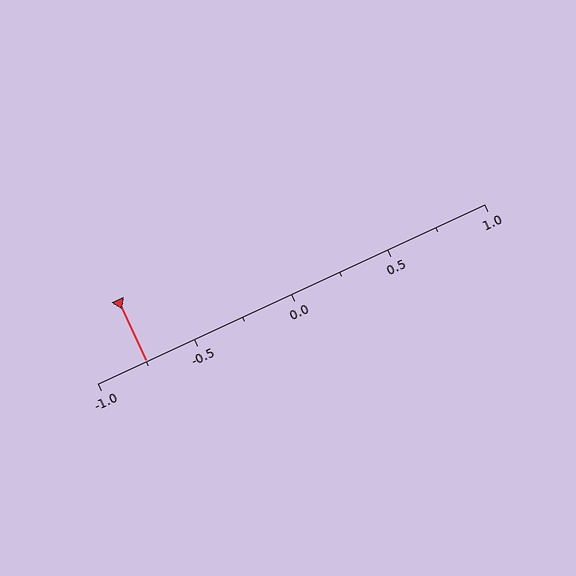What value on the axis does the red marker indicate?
The marker indicates approximately -0.75.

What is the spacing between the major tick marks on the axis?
The major ticks are spaced 0.5 apart.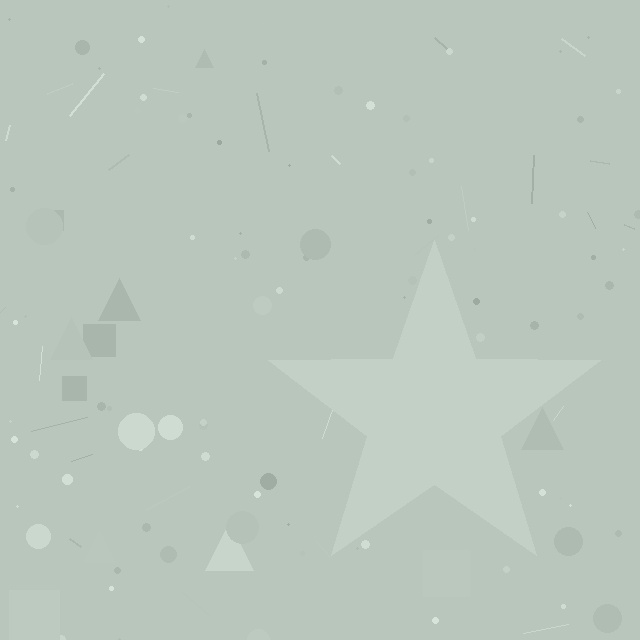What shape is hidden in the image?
A star is hidden in the image.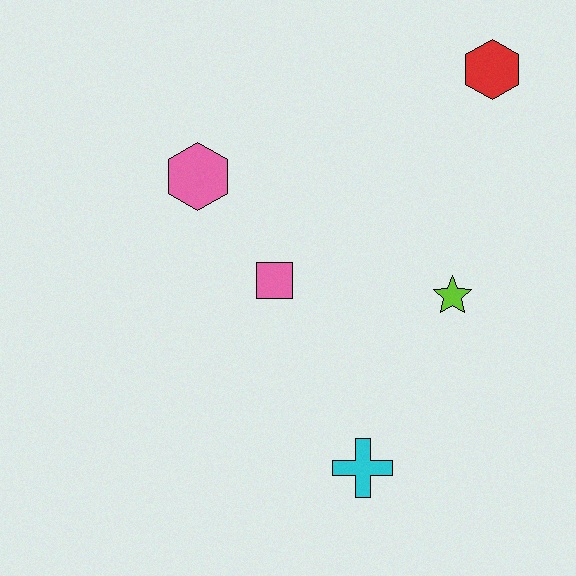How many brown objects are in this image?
There are no brown objects.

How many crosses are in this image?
There is 1 cross.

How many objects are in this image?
There are 5 objects.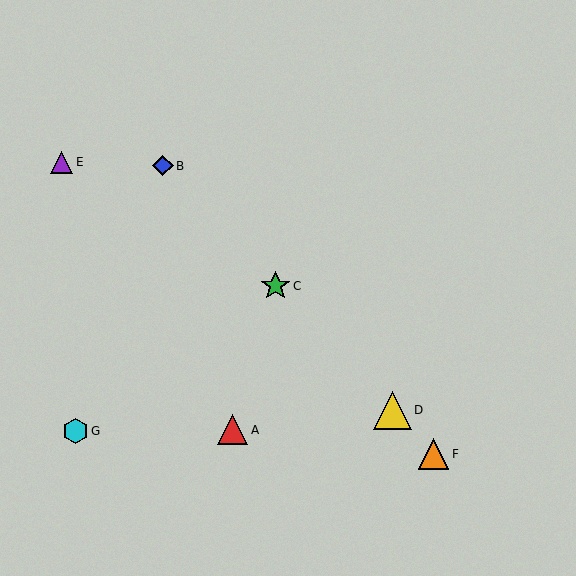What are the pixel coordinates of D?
Object D is at (392, 410).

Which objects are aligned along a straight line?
Objects B, C, D, F are aligned along a straight line.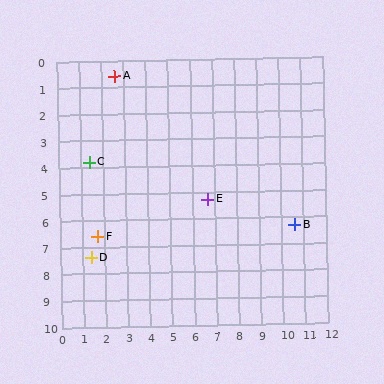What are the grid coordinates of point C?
Point C is at approximately (1.4, 3.8).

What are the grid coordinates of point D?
Point D is at approximately (1.4, 7.4).